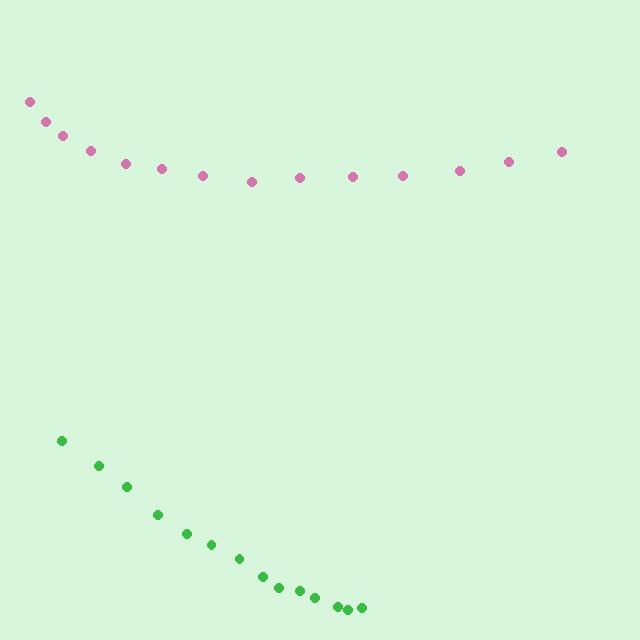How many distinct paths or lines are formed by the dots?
There are 2 distinct paths.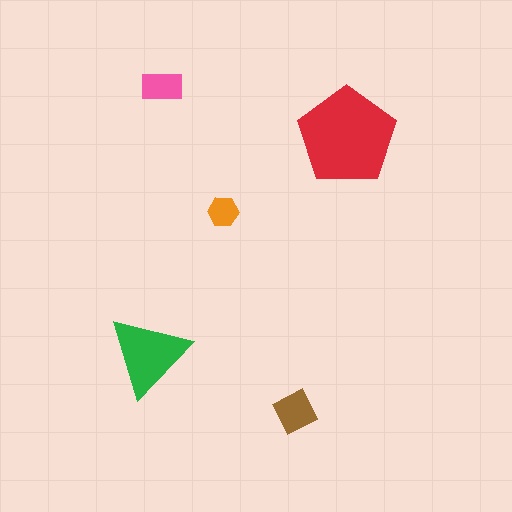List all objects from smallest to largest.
The orange hexagon, the pink rectangle, the brown square, the green triangle, the red pentagon.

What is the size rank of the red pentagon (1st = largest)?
1st.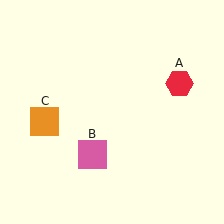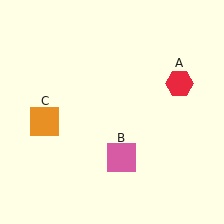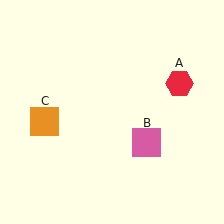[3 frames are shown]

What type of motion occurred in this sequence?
The pink square (object B) rotated counterclockwise around the center of the scene.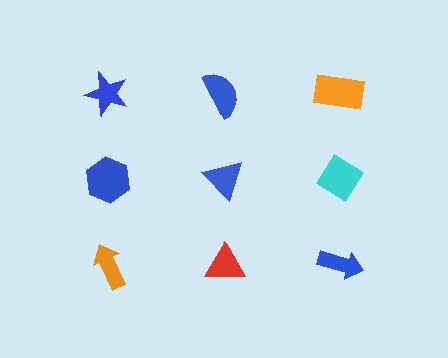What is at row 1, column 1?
A blue star.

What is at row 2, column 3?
A cyan diamond.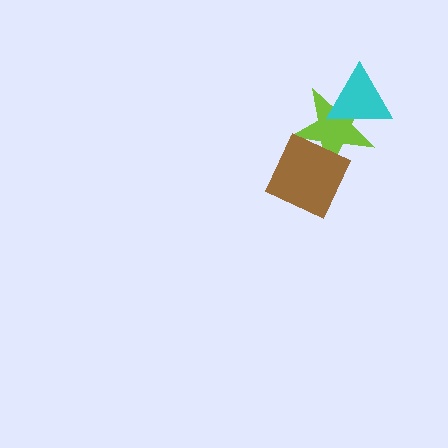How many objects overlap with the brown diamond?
1 object overlaps with the brown diamond.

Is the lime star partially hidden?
Yes, it is partially covered by another shape.